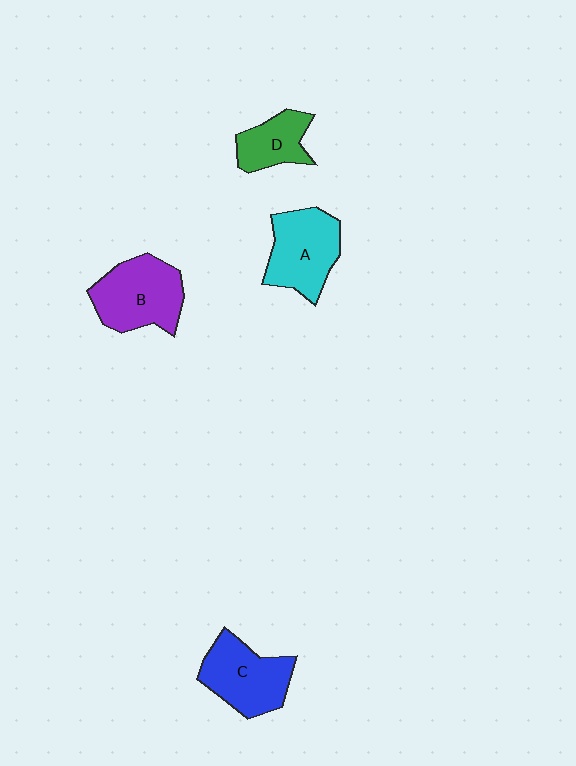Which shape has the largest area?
Shape B (purple).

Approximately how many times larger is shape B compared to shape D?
Approximately 1.7 times.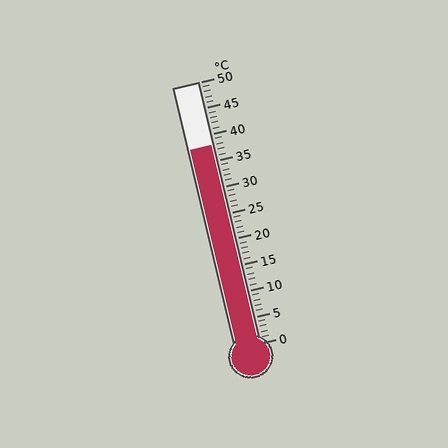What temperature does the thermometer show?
The thermometer shows approximately 38°C.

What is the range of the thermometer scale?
The thermometer scale ranges from 0°C to 50°C.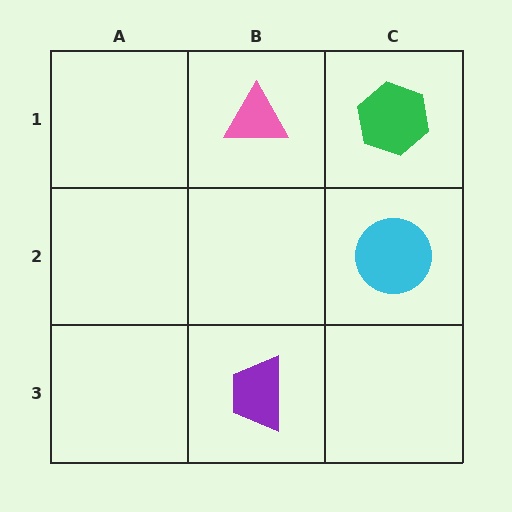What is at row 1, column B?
A pink triangle.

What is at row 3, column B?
A purple trapezoid.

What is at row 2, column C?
A cyan circle.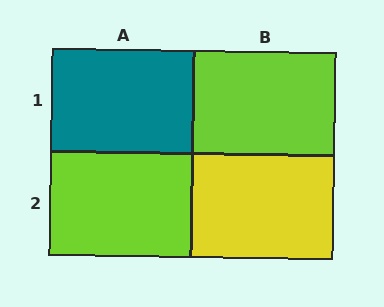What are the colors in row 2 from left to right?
Lime, yellow.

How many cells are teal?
1 cell is teal.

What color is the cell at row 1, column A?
Teal.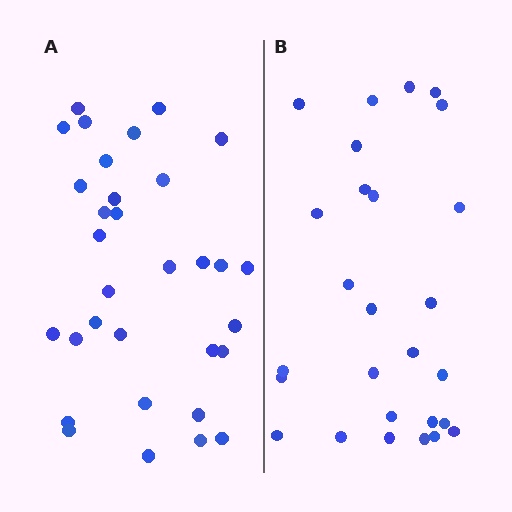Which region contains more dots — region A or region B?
Region A (the left region) has more dots.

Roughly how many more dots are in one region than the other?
Region A has about 5 more dots than region B.